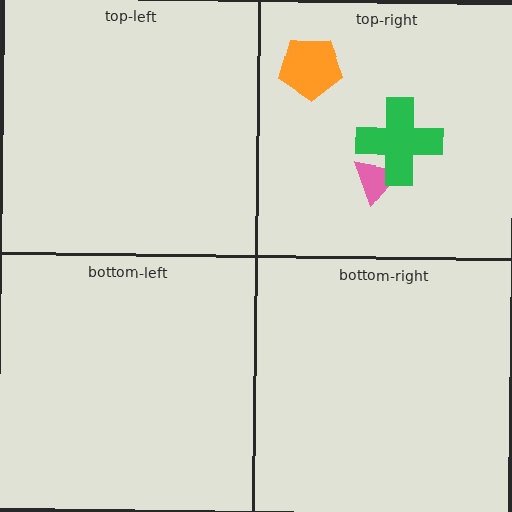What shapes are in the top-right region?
The pink triangle, the orange pentagon, the green cross.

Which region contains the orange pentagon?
The top-right region.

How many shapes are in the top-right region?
3.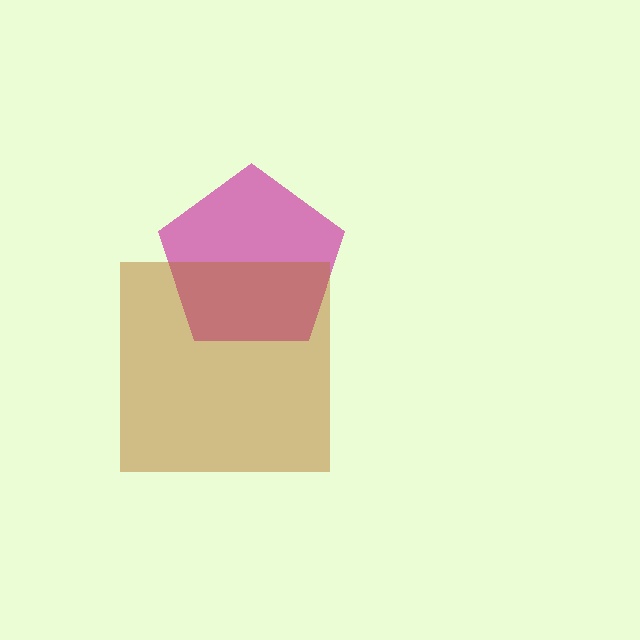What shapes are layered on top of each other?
The layered shapes are: a magenta pentagon, a brown square.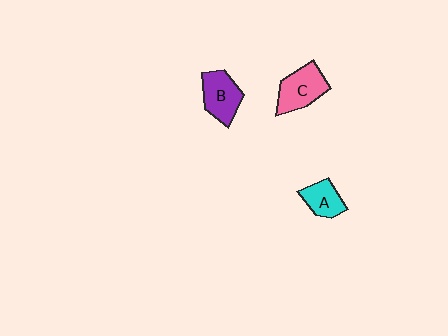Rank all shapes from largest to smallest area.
From largest to smallest: C (pink), B (purple), A (cyan).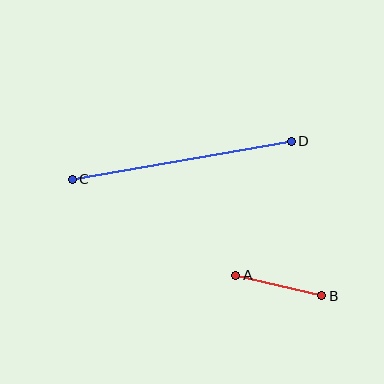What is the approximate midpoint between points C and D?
The midpoint is at approximately (182, 160) pixels.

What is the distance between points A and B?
The distance is approximately 88 pixels.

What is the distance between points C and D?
The distance is approximately 222 pixels.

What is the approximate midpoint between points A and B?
The midpoint is at approximately (279, 286) pixels.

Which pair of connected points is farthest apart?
Points C and D are farthest apart.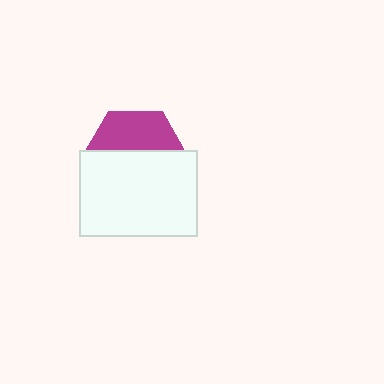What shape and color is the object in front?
The object in front is a white rectangle.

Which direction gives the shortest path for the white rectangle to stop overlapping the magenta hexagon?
Moving down gives the shortest separation.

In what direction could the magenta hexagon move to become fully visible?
The magenta hexagon could move up. That would shift it out from behind the white rectangle entirely.